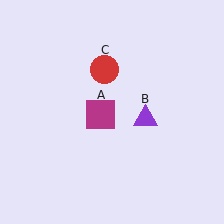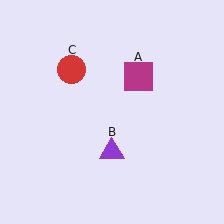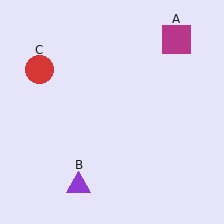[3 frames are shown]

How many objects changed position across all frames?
3 objects changed position: magenta square (object A), purple triangle (object B), red circle (object C).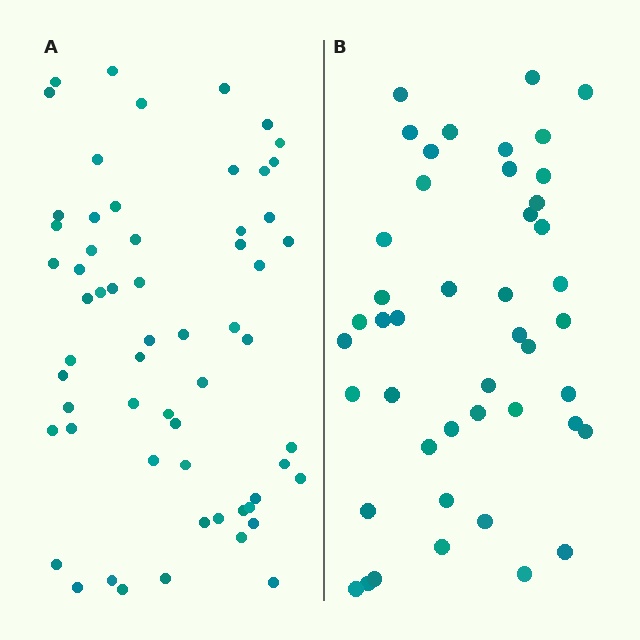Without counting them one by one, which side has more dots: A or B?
Region A (the left region) has more dots.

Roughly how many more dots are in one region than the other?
Region A has approximately 15 more dots than region B.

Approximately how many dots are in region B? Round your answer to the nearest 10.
About 40 dots. (The exact count is 45, which rounds to 40.)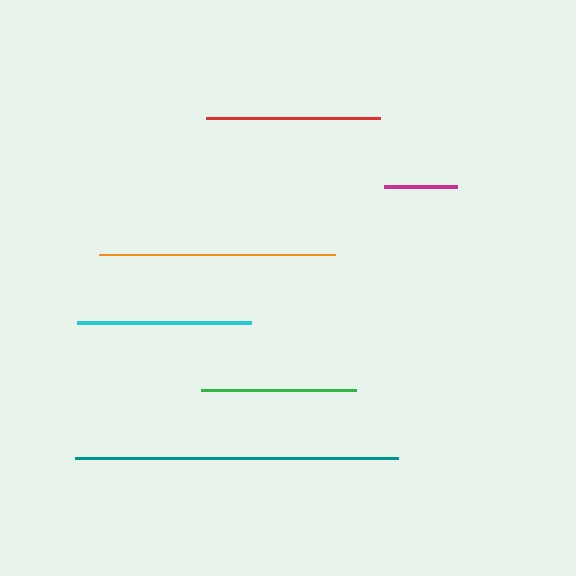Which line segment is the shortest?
The magenta line is the shortest at approximately 73 pixels.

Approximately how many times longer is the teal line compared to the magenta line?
The teal line is approximately 4.4 times the length of the magenta line.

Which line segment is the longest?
The teal line is the longest at approximately 323 pixels.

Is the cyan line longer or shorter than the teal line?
The teal line is longer than the cyan line.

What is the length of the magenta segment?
The magenta segment is approximately 73 pixels long.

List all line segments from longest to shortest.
From longest to shortest: teal, orange, cyan, red, green, magenta.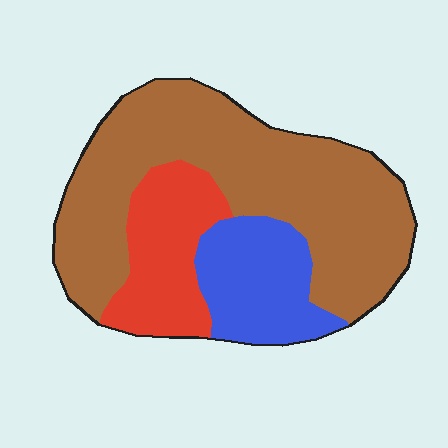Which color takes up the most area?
Brown, at roughly 60%.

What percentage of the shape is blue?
Blue takes up about one fifth (1/5) of the shape.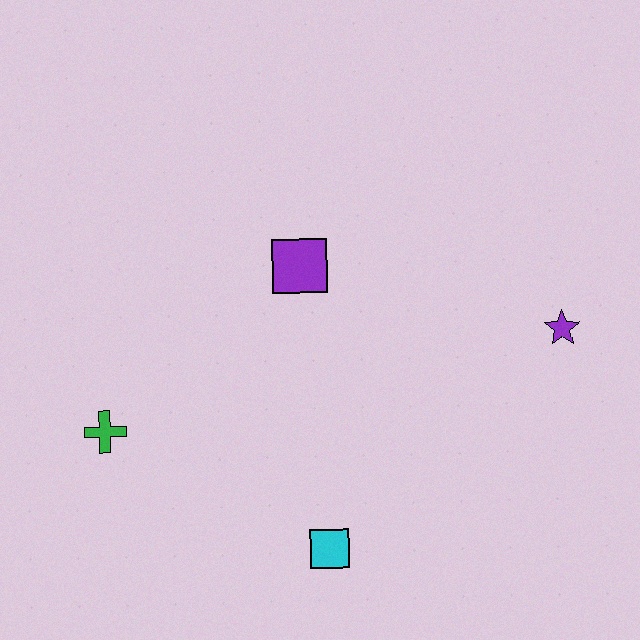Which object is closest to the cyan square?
The green cross is closest to the cyan square.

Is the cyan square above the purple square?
No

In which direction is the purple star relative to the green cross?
The purple star is to the right of the green cross.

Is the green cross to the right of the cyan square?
No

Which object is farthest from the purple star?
The green cross is farthest from the purple star.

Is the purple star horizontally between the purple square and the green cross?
No